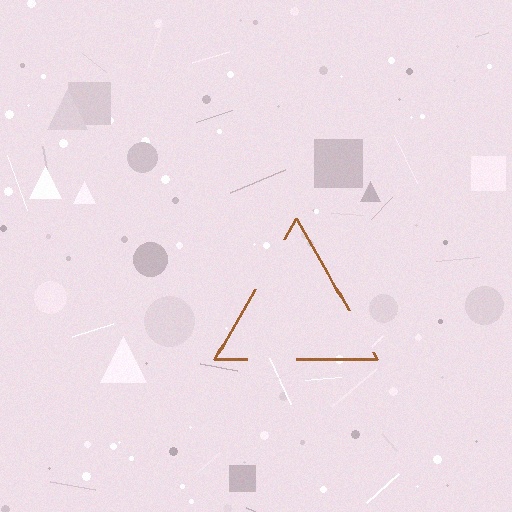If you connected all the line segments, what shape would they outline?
They would outline a triangle.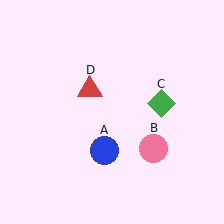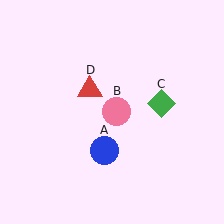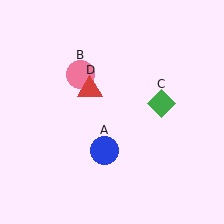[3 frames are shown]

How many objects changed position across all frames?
1 object changed position: pink circle (object B).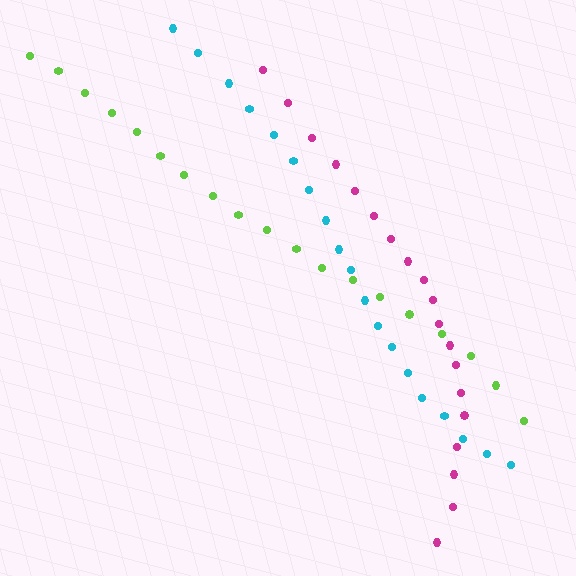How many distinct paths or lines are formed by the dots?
There are 3 distinct paths.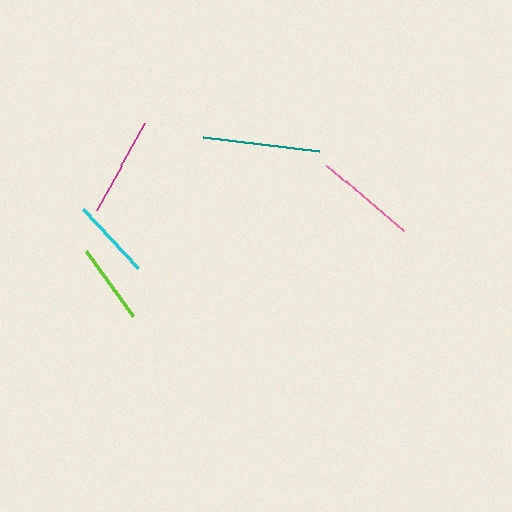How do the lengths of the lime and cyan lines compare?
The lime and cyan lines are approximately the same length.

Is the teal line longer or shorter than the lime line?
The teal line is longer than the lime line.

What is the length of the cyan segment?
The cyan segment is approximately 81 pixels long.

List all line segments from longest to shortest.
From longest to shortest: teal, pink, magenta, lime, cyan.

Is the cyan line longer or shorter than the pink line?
The pink line is longer than the cyan line.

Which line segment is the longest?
The teal line is the longest at approximately 117 pixels.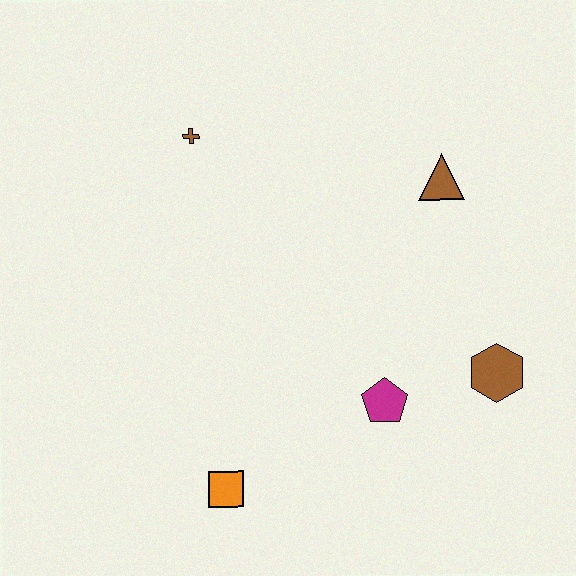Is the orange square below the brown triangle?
Yes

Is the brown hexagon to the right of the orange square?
Yes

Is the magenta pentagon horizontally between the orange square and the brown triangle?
Yes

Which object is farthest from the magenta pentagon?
The brown cross is farthest from the magenta pentagon.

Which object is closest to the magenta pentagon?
The brown hexagon is closest to the magenta pentagon.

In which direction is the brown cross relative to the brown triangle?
The brown cross is to the left of the brown triangle.